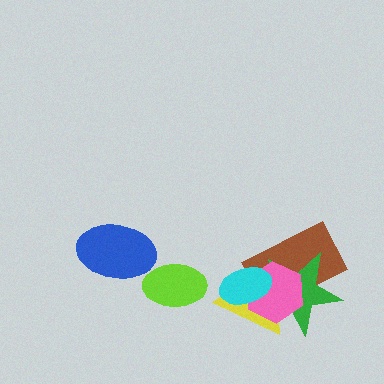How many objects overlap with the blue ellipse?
0 objects overlap with the blue ellipse.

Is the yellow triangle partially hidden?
Yes, it is partially covered by another shape.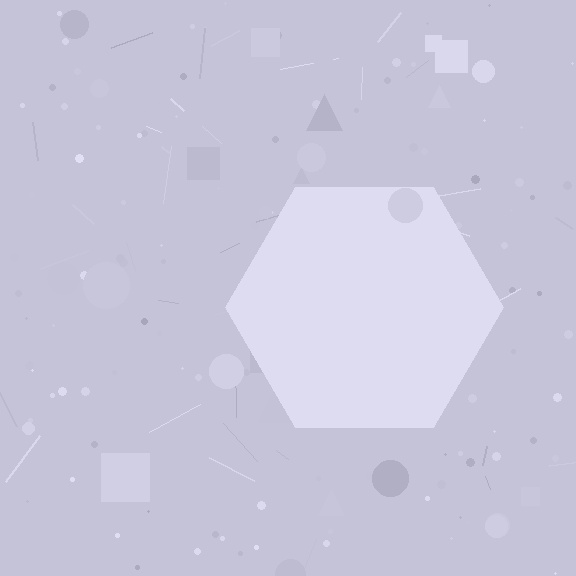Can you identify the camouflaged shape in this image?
The camouflaged shape is a hexagon.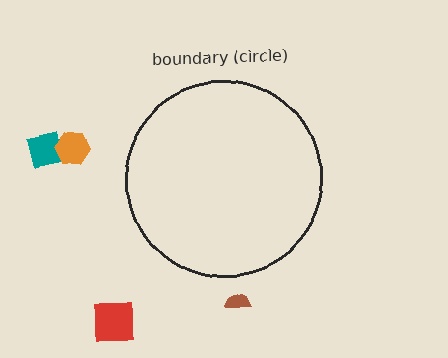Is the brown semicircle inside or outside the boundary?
Outside.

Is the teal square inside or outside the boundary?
Outside.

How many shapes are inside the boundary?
0 inside, 4 outside.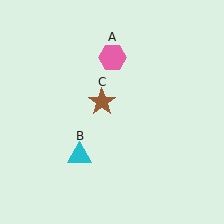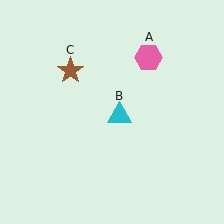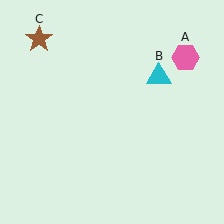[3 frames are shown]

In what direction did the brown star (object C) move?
The brown star (object C) moved up and to the left.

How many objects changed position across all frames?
3 objects changed position: pink hexagon (object A), cyan triangle (object B), brown star (object C).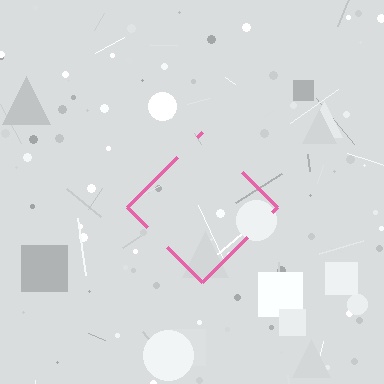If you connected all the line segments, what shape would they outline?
They would outline a diamond.